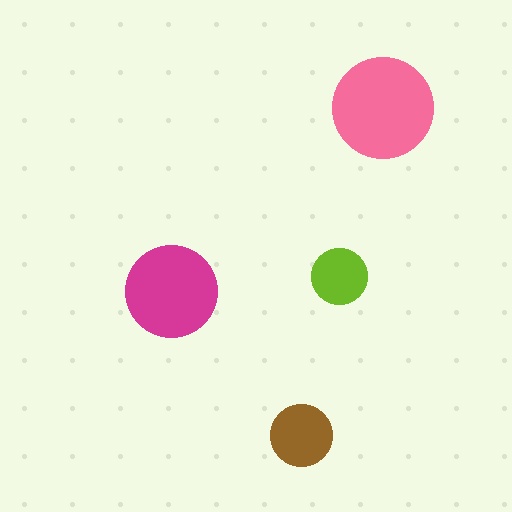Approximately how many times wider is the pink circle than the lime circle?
About 2 times wider.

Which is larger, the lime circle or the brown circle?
The brown one.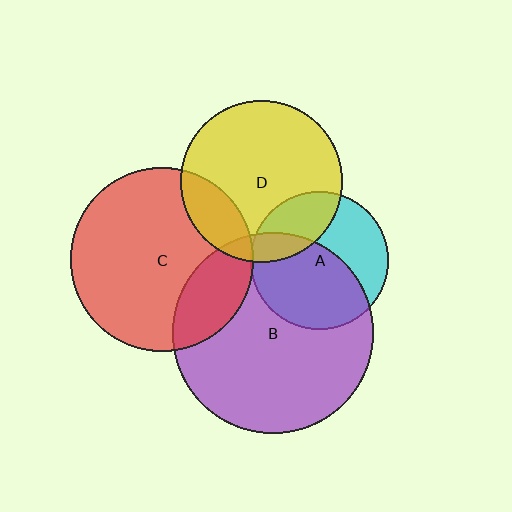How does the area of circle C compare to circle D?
Approximately 1.3 times.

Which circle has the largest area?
Circle B (purple).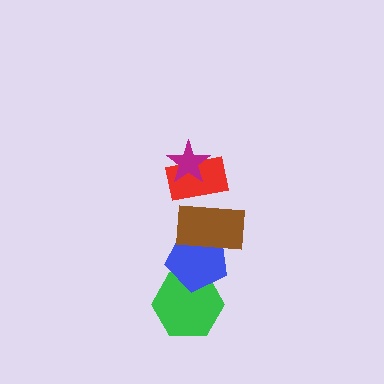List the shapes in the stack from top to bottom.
From top to bottom: the magenta star, the red rectangle, the brown rectangle, the blue pentagon, the green hexagon.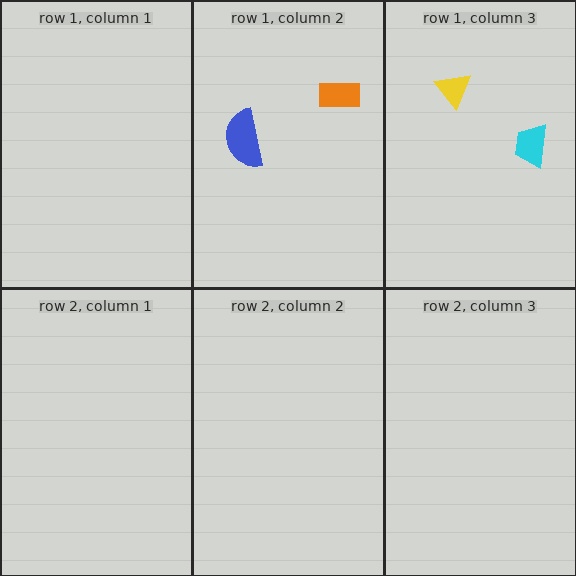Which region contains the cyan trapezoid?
The row 1, column 3 region.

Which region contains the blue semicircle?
The row 1, column 2 region.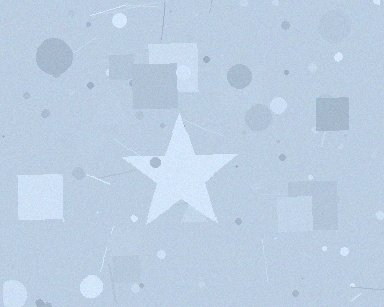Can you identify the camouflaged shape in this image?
The camouflaged shape is a star.